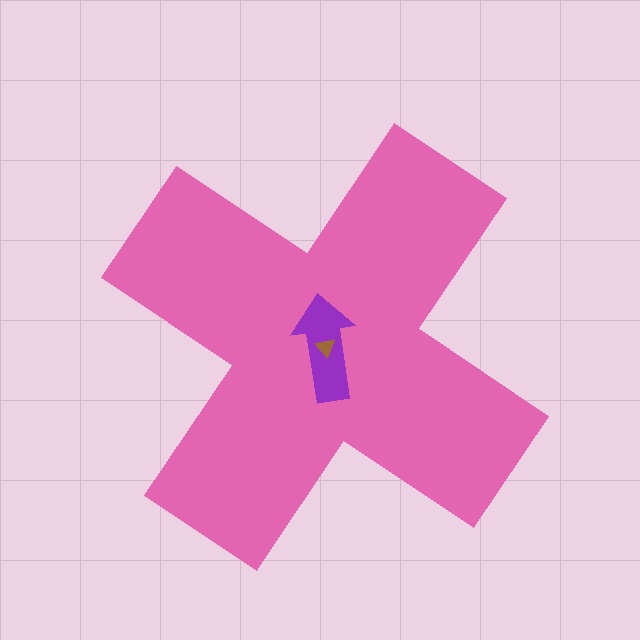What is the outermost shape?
The pink cross.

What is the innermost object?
The brown triangle.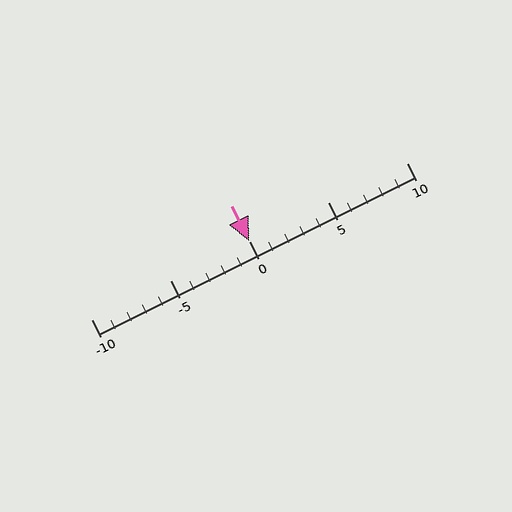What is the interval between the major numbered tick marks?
The major tick marks are spaced 5 units apart.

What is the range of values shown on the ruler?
The ruler shows values from -10 to 10.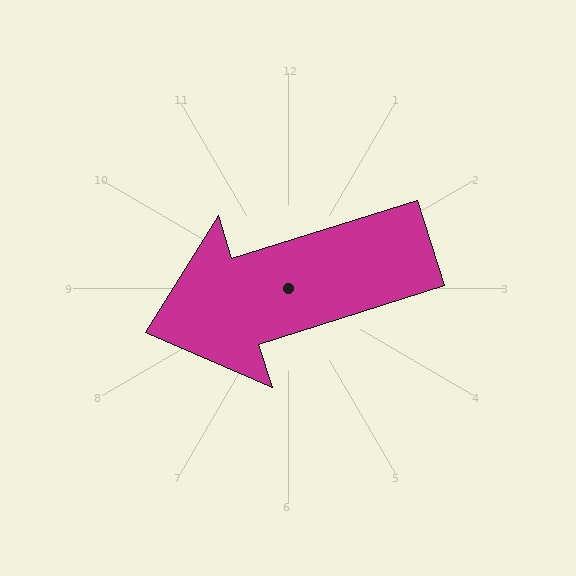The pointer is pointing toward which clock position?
Roughly 8 o'clock.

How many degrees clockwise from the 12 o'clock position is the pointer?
Approximately 253 degrees.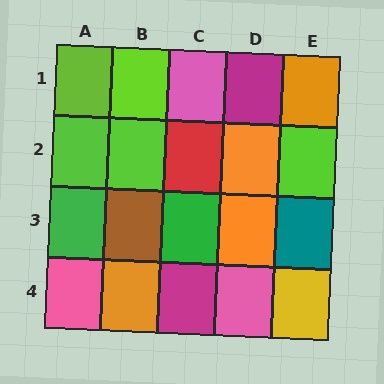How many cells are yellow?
1 cell is yellow.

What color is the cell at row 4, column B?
Orange.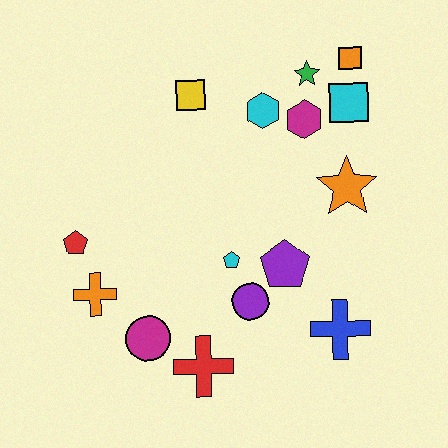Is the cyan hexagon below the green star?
Yes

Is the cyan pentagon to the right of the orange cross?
Yes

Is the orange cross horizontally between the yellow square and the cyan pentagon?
No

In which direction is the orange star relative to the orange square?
The orange star is below the orange square.